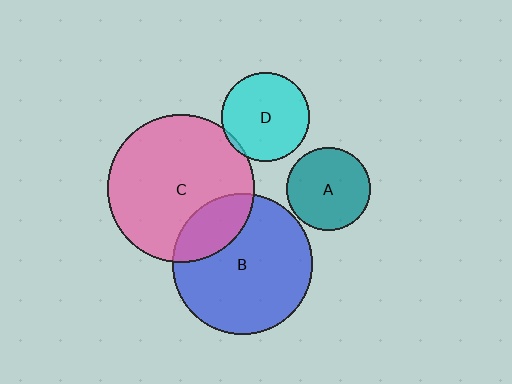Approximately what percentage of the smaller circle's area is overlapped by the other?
Approximately 20%.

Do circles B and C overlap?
Yes.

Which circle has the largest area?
Circle C (pink).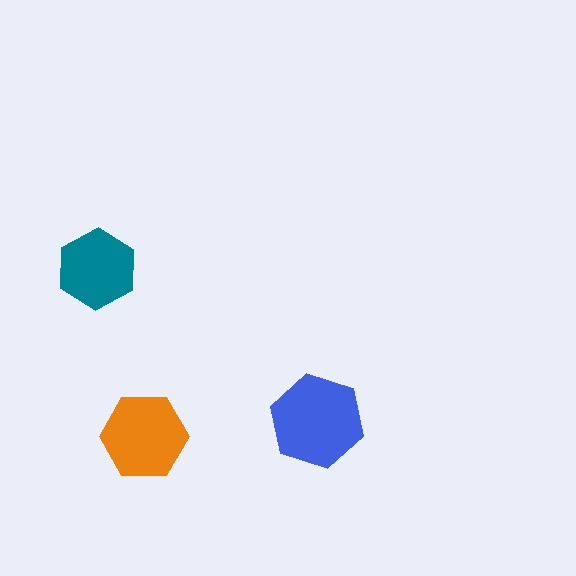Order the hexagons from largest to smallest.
the blue one, the orange one, the teal one.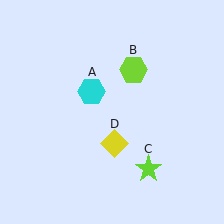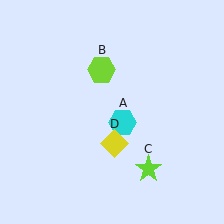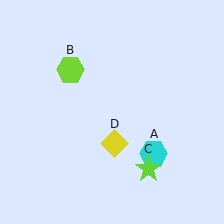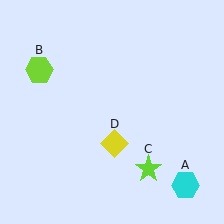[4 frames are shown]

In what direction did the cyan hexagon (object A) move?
The cyan hexagon (object A) moved down and to the right.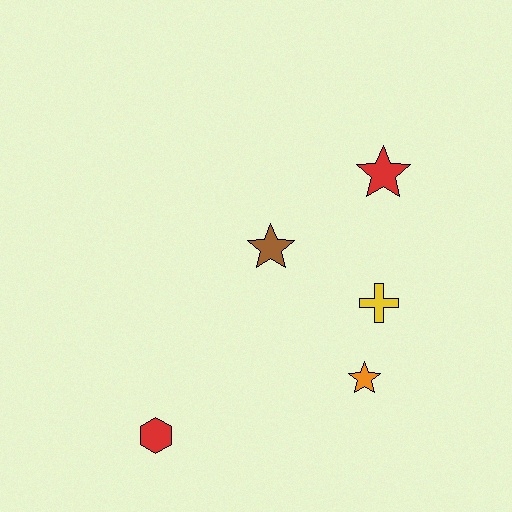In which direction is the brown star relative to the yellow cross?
The brown star is to the left of the yellow cross.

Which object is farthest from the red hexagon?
The red star is farthest from the red hexagon.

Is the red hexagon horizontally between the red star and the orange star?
No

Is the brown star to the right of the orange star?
No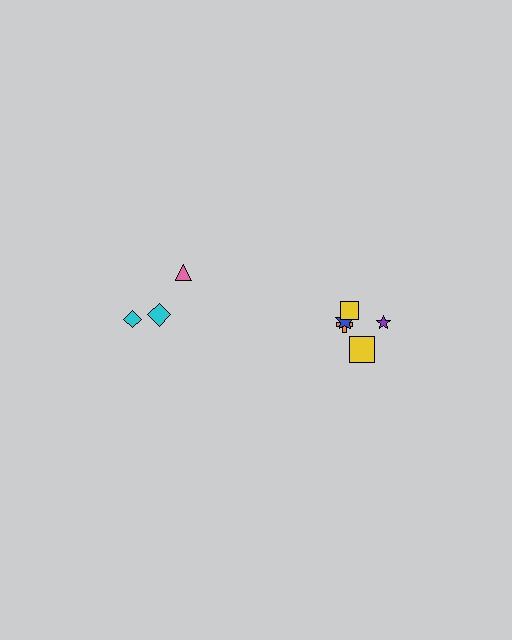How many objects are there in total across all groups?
There are 8 objects.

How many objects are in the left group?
There are 3 objects.